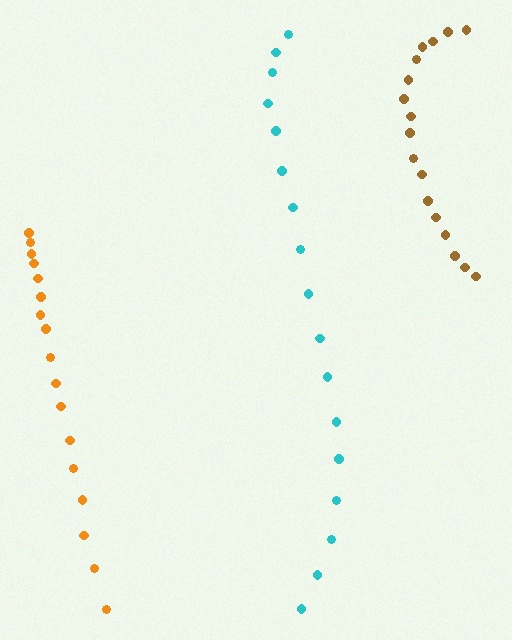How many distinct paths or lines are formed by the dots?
There are 3 distinct paths.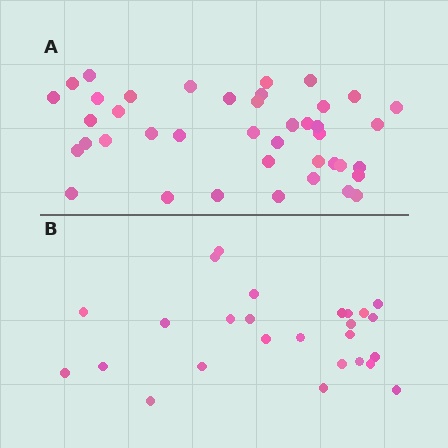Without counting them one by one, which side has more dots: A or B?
Region A (the top region) has more dots.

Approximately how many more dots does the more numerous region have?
Region A has approximately 15 more dots than region B.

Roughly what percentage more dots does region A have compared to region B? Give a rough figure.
About 60% more.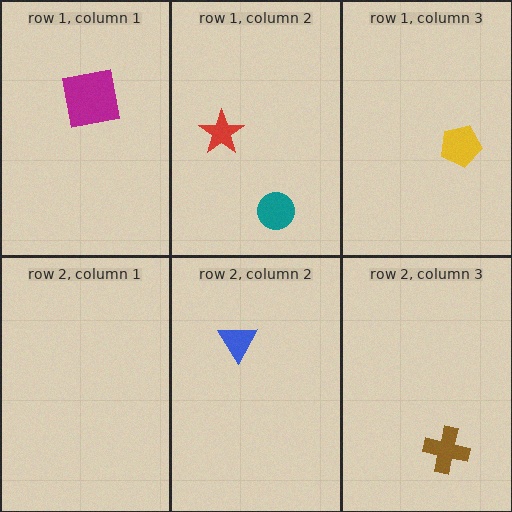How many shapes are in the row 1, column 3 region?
1.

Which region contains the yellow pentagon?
The row 1, column 3 region.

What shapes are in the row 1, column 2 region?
The red star, the teal circle.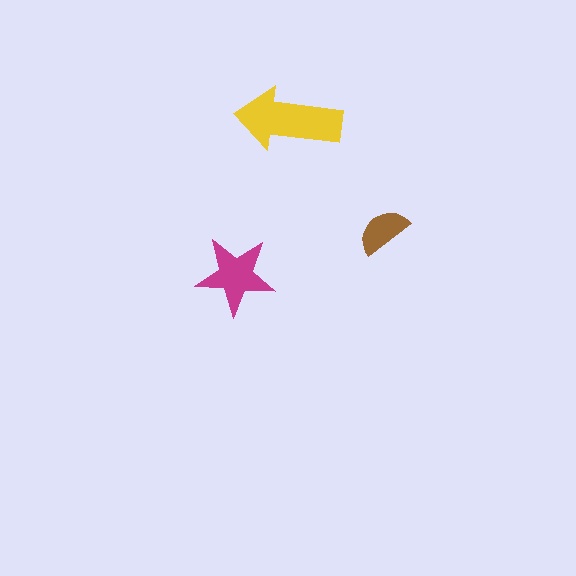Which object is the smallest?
The brown semicircle.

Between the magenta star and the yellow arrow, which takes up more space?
The yellow arrow.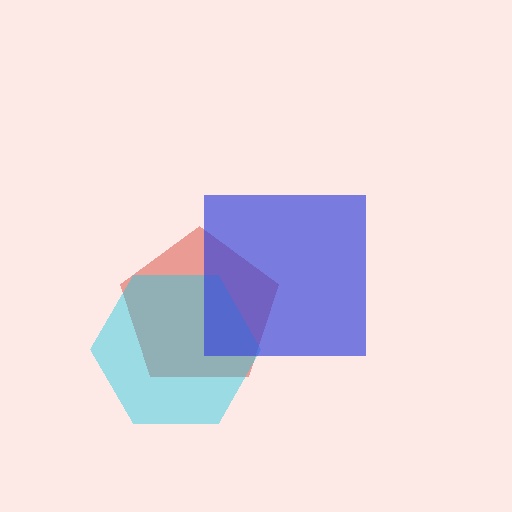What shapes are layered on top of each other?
The layered shapes are: a red pentagon, a cyan hexagon, a blue square.